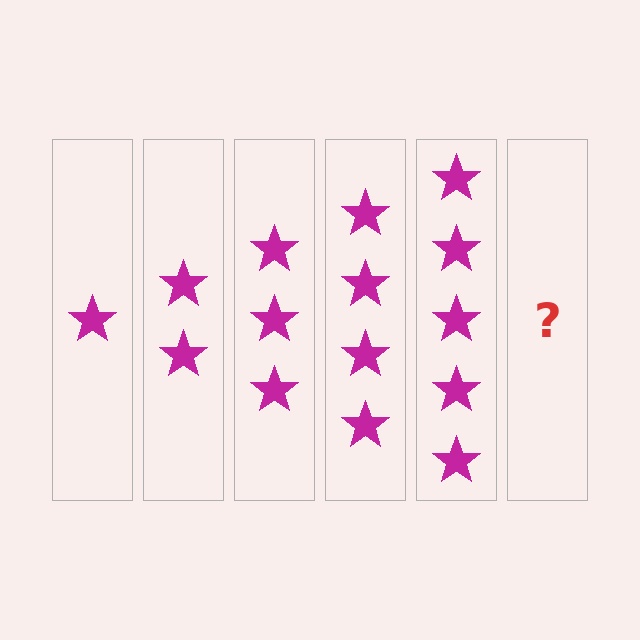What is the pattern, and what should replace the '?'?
The pattern is that each step adds one more star. The '?' should be 6 stars.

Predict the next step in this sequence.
The next step is 6 stars.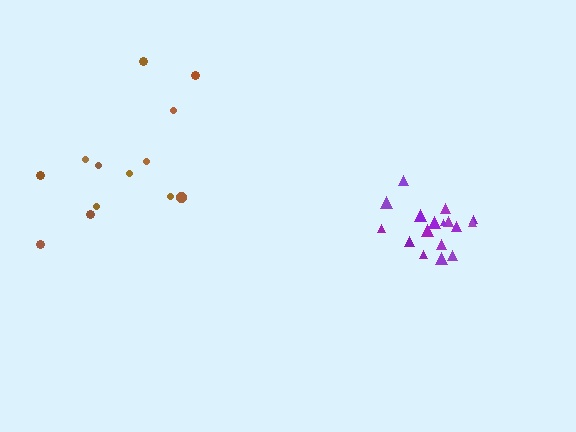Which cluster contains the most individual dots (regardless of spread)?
Purple (17).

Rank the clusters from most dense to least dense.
purple, brown.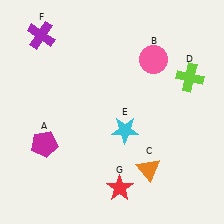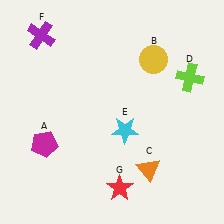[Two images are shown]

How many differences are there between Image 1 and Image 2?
There is 1 difference between the two images.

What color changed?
The circle (B) changed from pink in Image 1 to yellow in Image 2.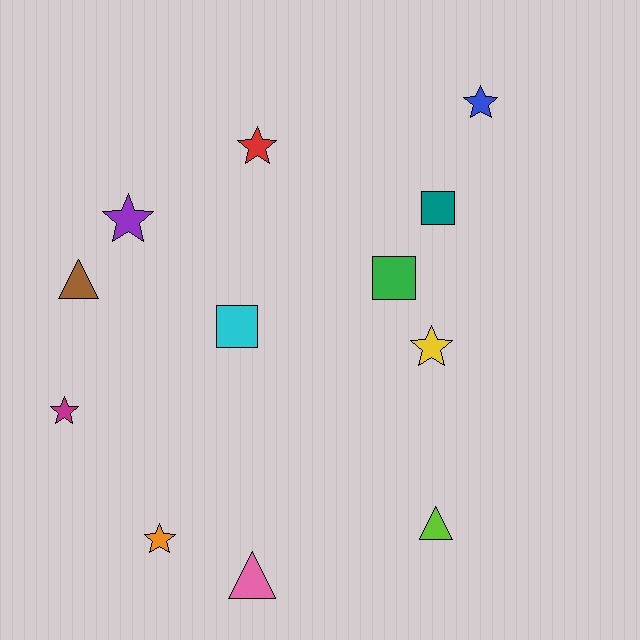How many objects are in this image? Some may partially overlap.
There are 12 objects.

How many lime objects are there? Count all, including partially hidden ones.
There is 1 lime object.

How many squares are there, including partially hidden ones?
There are 3 squares.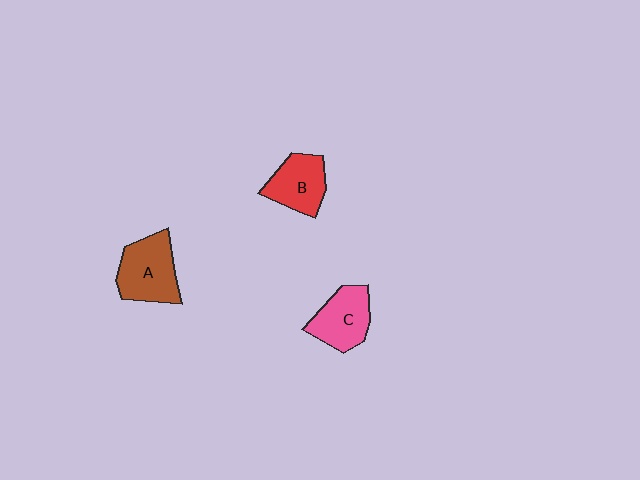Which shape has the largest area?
Shape A (brown).